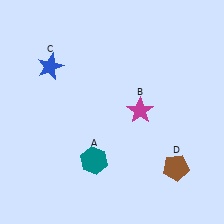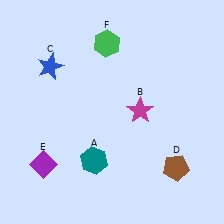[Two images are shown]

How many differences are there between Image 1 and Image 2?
There are 2 differences between the two images.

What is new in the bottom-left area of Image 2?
A purple diamond (E) was added in the bottom-left area of Image 2.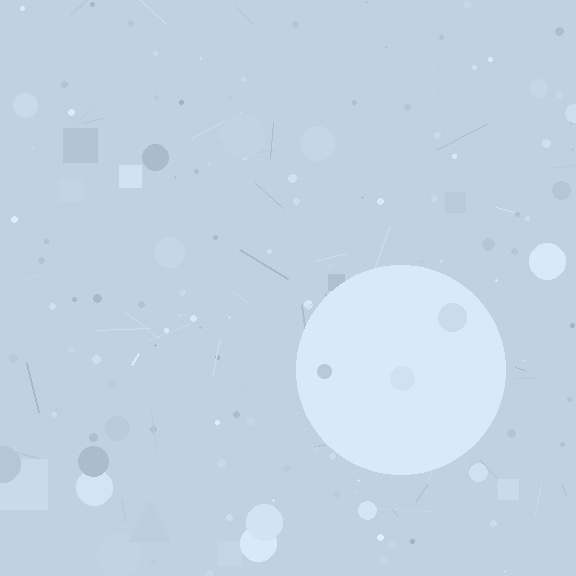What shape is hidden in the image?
A circle is hidden in the image.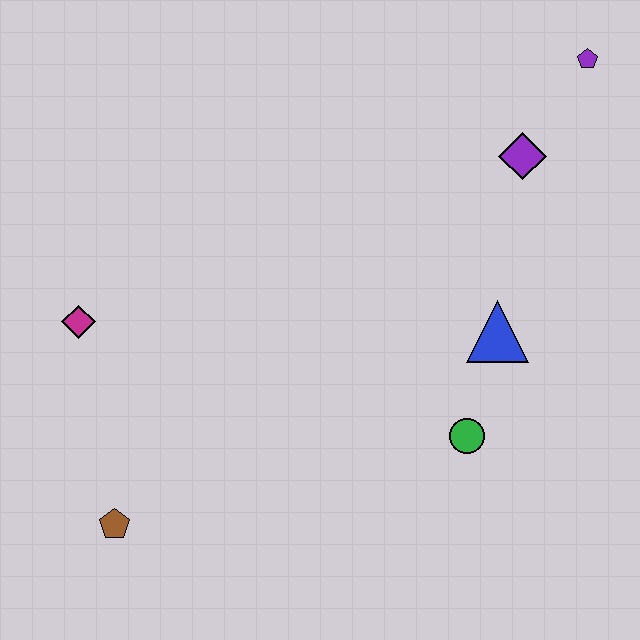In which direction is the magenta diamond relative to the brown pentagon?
The magenta diamond is above the brown pentagon.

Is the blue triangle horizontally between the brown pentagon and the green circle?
No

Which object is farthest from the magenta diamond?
The purple pentagon is farthest from the magenta diamond.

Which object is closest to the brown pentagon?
The magenta diamond is closest to the brown pentagon.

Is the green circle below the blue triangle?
Yes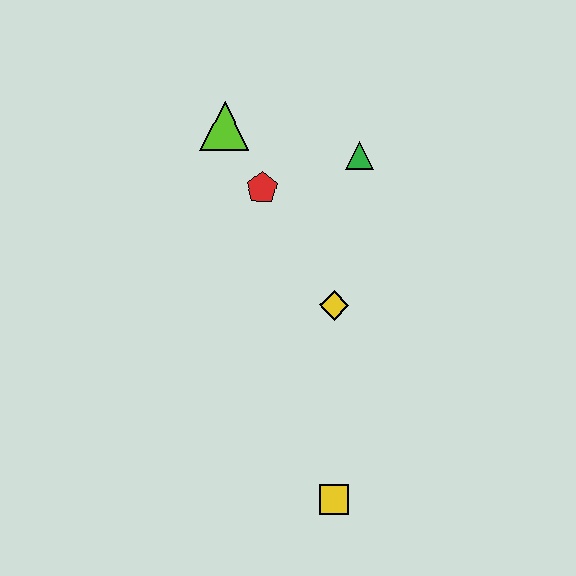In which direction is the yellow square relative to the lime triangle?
The yellow square is below the lime triangle.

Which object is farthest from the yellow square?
The lime triangle is farthest from the yellow square.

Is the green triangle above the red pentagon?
Yes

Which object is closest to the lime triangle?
The red pentagon is closest to the lime triangle.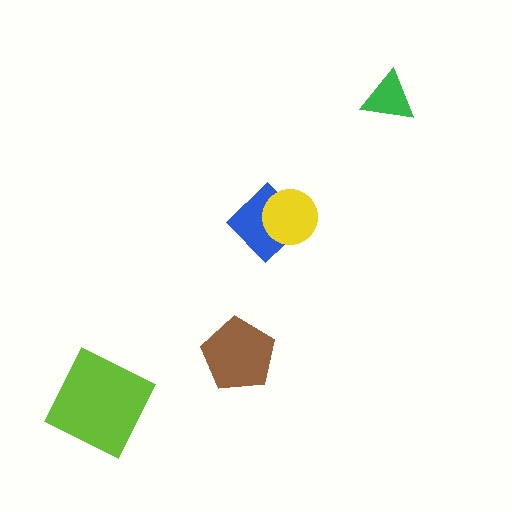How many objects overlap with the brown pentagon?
0 objects overlap with the brown pentagon.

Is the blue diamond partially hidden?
Yes, it is partially covered by another shape.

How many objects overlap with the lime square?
0 objects overlap with the lime square.